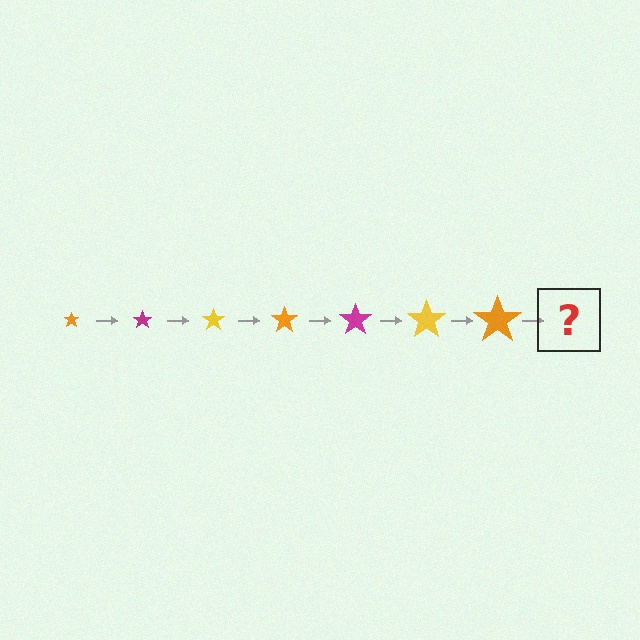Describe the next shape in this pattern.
It should be a magenta star, larger than the previous one.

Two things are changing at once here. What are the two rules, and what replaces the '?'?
The two rules are that the star grows larger each step and the color cycles through orange, magenta, and yellow. The '?' should be a magenta star, larger than the previous one.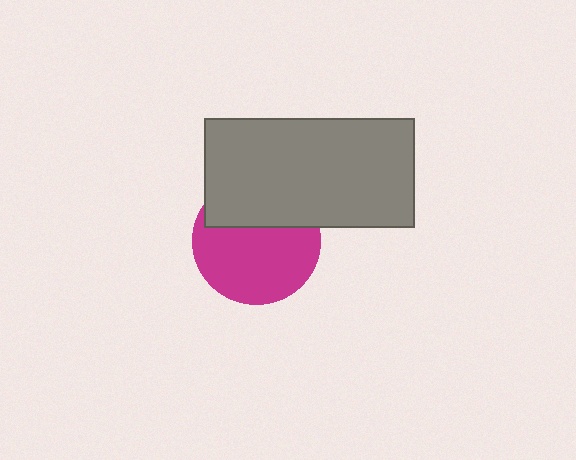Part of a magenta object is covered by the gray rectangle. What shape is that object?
It is a circle.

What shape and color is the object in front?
The object in front is a gray rectangle.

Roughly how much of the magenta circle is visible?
About half of it is visible (roughly 64%).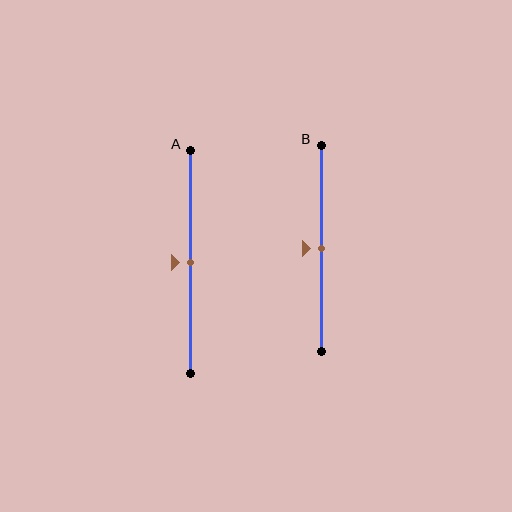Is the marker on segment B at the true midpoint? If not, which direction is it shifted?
Yes, the marker on segment B is at the true midpoint.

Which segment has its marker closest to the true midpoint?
Segment A has its marker closest to the true midpoint.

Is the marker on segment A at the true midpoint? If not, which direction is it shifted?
Yes, the marker on segment A is at the true midpoint.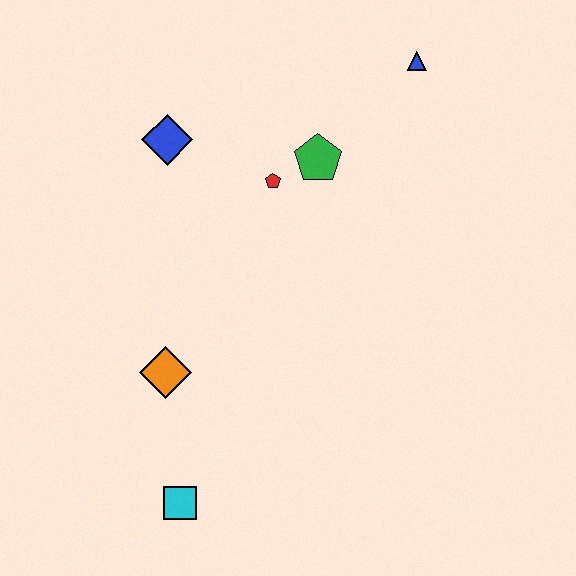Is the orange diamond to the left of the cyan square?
Yes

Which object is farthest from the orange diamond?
The blue triangle is farthest from the orange diamond.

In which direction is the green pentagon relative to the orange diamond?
The green pentagon is above the orange diamond.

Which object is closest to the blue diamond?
The red pentagon is closest to the blue diamond.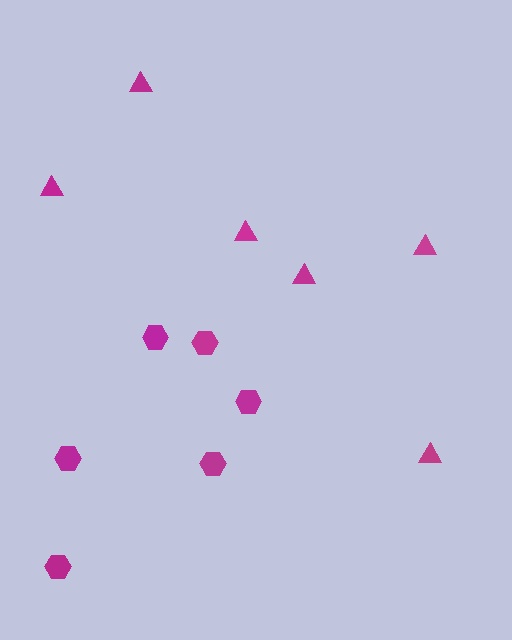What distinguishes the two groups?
There are 2 groups: one group of triangles (6) and one group of hexagons (6).